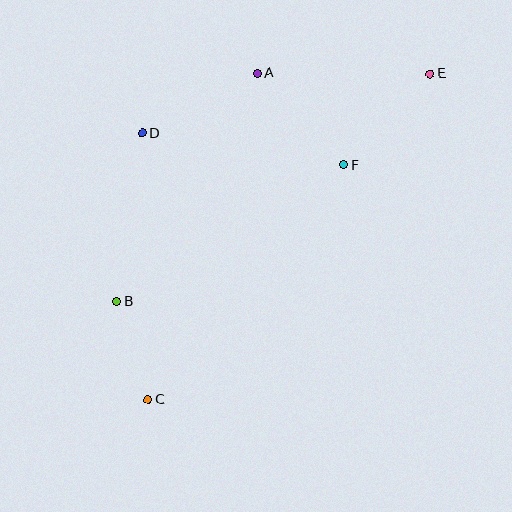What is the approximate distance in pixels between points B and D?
The distance between B and D is approximately 170 pixels.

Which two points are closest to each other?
Points B and C are closest to each other.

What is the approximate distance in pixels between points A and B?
The distance between A and B is approximately 268 pixels.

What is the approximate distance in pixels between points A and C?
The distance between A and C is approximately 344 pixels.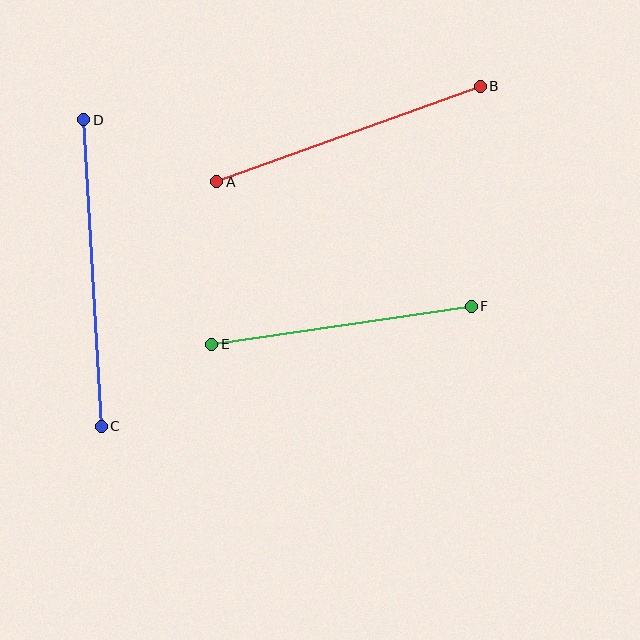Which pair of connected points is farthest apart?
Points C and D are farthest apart.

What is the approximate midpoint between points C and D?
The midpoint is at approximately (92, 273) pixels.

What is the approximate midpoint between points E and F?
The midpoint is at approximately (341, 325) pixels.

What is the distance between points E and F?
The distance is approximately 262 pixels.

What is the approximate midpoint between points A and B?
The midpoint is at approximately (349, 134) pixels.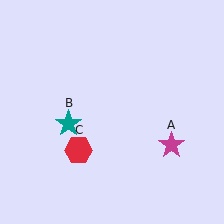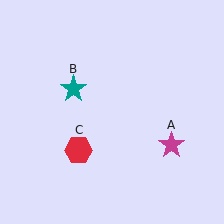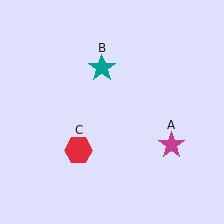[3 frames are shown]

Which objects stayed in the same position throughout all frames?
Magenta star (object A) and red hexagon (object C) remained stationary.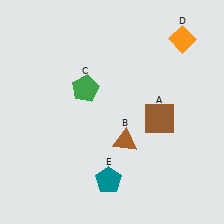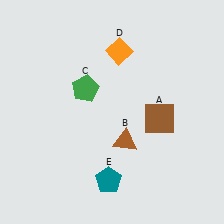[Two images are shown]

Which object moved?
The orange diamond (D) moved left.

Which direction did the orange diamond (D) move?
The orange diamond (D) moved left.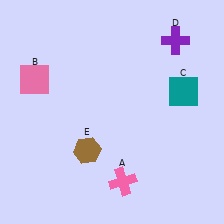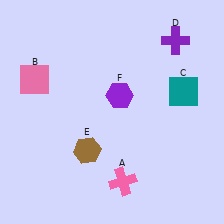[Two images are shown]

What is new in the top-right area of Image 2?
A purple hexagon (F) was added in the top-right area of Image 2.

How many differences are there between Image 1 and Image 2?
There is 1 difference between the two images.